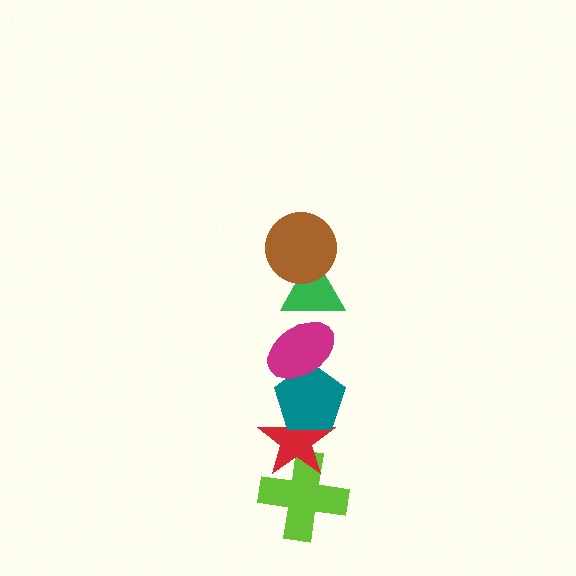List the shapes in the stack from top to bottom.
From top to bottom: the brown circle, the green triangle, the magenta ellipse, the teal pentagon, the red star, the lime cross.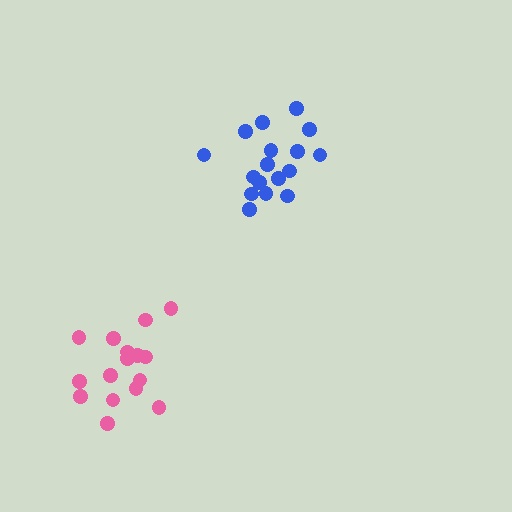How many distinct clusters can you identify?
There are 2 distinct clusters.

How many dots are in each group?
Group 1: 16 dots, Group 2: 17 dots (33 total).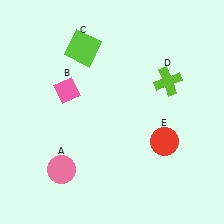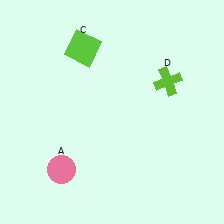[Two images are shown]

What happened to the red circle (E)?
The red circle (E) was removed in Image 2. It was in the bottom-right area of Image 1.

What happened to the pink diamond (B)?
The pink diamond (B) was removed in Image 2. It was in the top-left area of Image 1.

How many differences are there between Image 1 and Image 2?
There are 2 differences between the two images.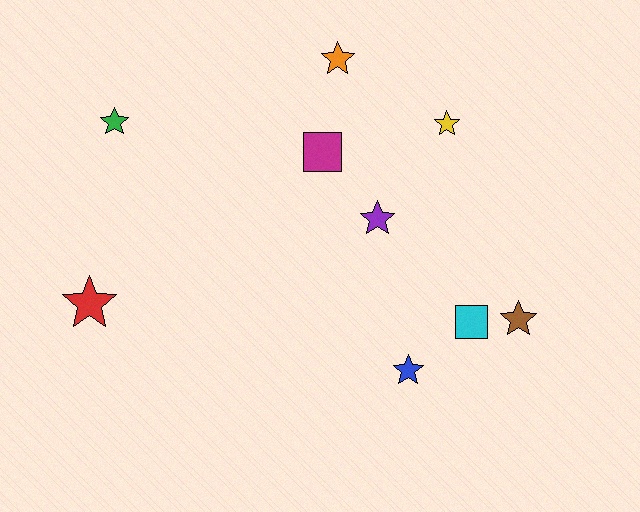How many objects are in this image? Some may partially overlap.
There are 9 objects.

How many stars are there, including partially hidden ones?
There are 7 stars.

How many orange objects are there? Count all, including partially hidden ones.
There is 1 orange object.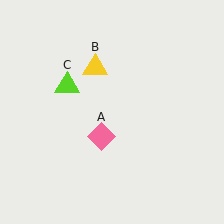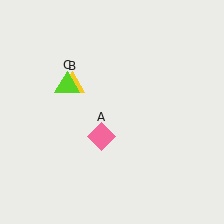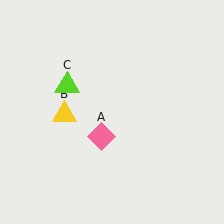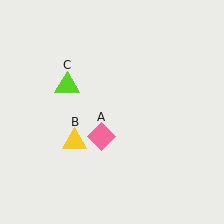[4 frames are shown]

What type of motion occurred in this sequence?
The yellow triangle (object B) rotated counterclockwise around the center of the scene.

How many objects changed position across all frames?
1 object changed position: yellow triangle (object B).